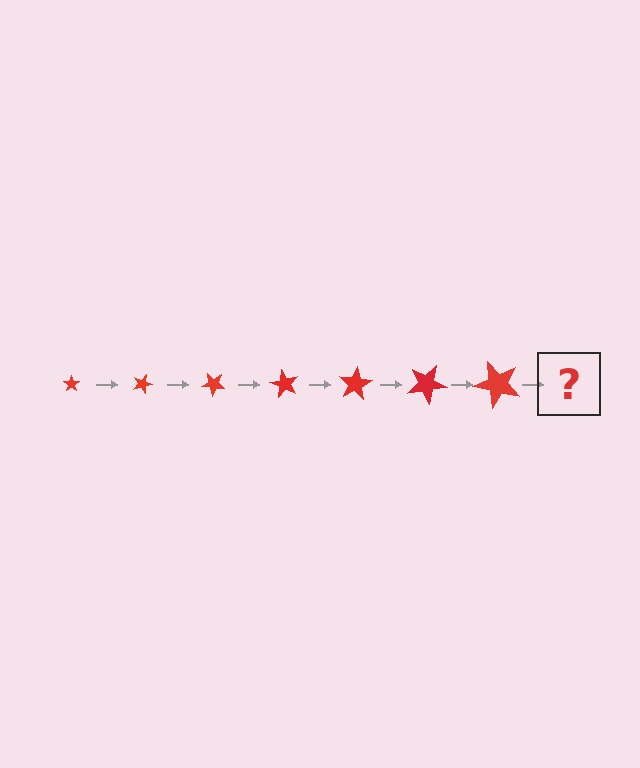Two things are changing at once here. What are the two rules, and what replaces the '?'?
The two rules are that the star grows larger each step and it rotates 20 degrees each step. The '?' should be a star, larger than the previous one and rotated 140 degrees from the start.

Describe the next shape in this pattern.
It should be a star, larger than the previous one and rotated 140 degrees from the start.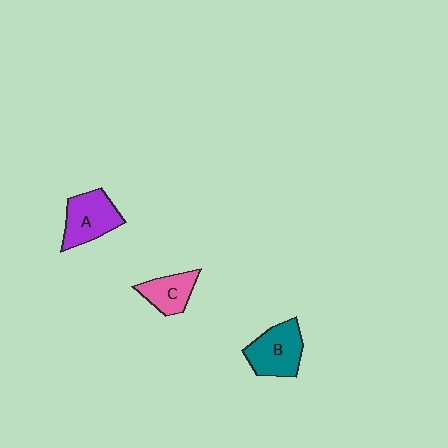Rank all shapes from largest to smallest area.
From largest to smallest: B (teal), A (purple), C (pink).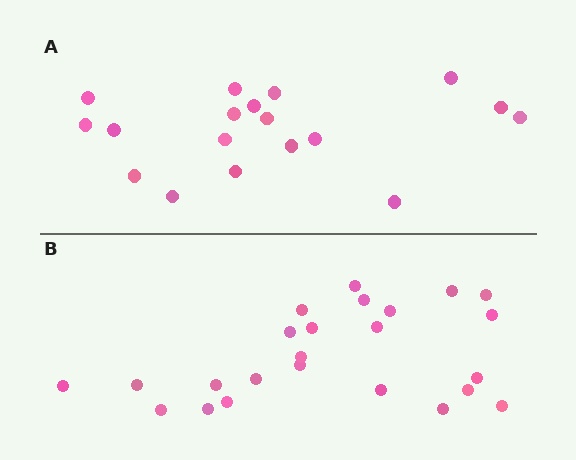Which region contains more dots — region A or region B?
Region B (the bottom region) has more dots.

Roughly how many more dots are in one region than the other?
Region B has about 6 more dots than region A.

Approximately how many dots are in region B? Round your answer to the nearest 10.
About 20 dots. (The exact count is 24, which rounds to 20.)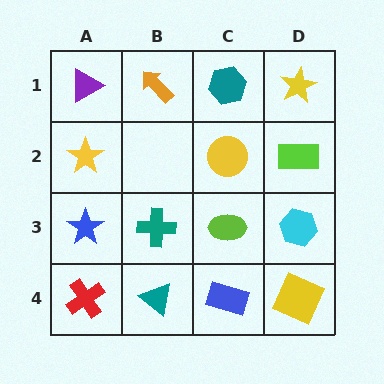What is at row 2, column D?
A lime rectangle.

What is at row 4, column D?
A yellow square.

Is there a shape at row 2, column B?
No, that cell is empty.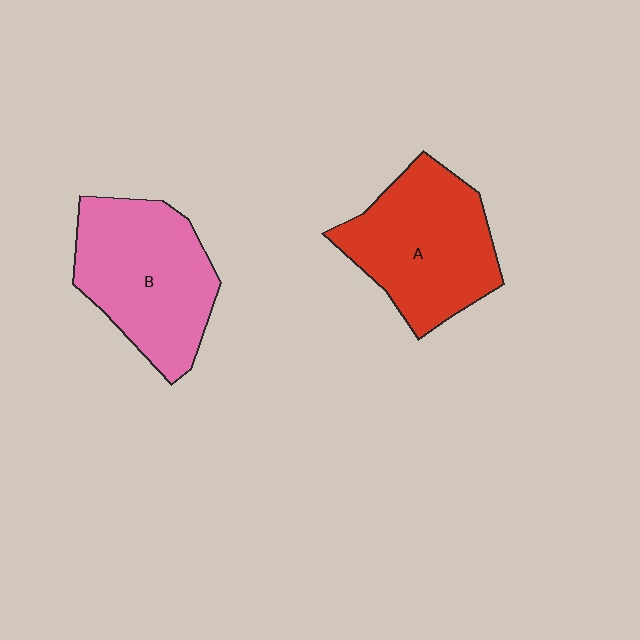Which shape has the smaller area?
Shape A (red).